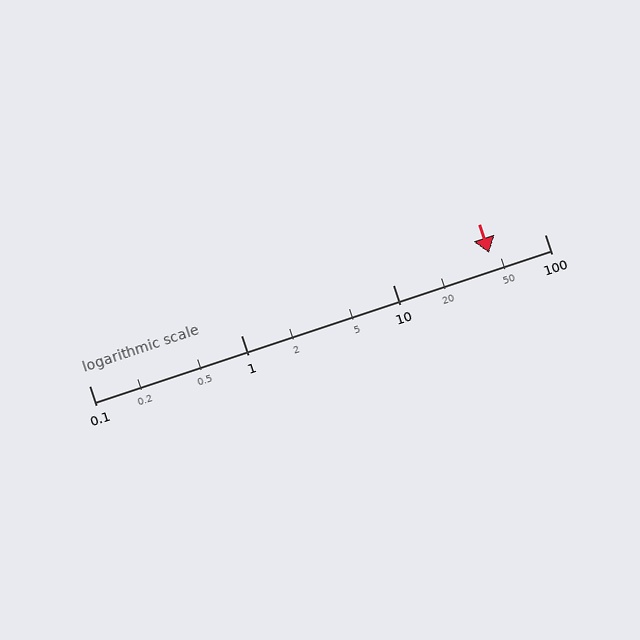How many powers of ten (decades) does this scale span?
The scale spans 3 decades, from 0.1 to 100.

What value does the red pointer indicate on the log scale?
The pointer indicates approximately 43.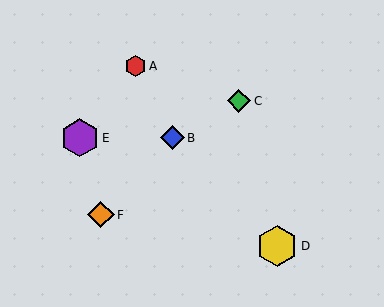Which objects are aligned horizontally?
Objects B, E are aligned horizontally.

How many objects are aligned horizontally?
2 objects (B, E) are aligned horizontally.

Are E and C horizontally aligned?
No, E is at y≈138 and C is at y≈101.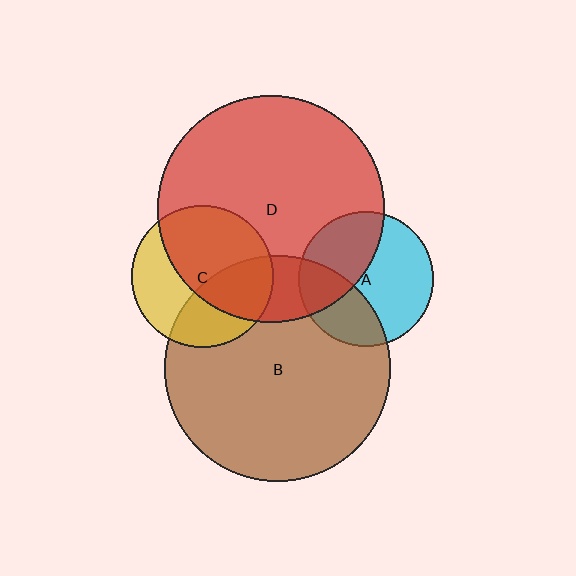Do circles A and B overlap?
Yes.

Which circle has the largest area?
Circle D (red).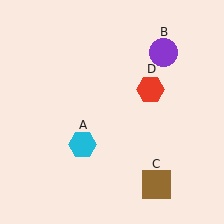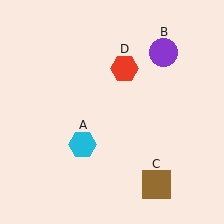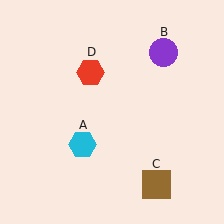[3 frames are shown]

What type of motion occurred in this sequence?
The red hexagon (object D) rotated counterclockwise around the center of the scene.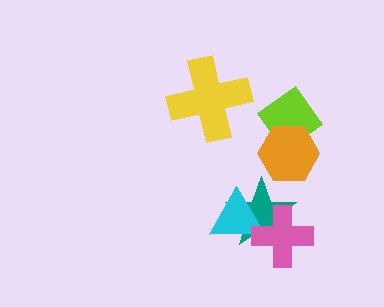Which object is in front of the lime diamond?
The orange hexagon is in front of the lime diamond.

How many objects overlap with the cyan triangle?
2 objects overlap with the cyan triangle.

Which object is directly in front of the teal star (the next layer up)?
The cyan triangle is directly in front of the teal star.